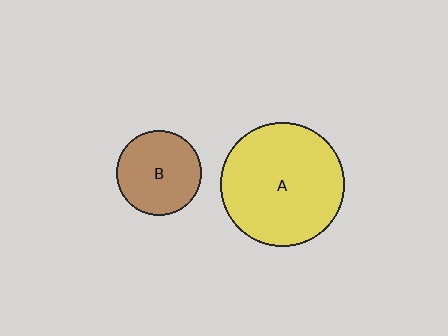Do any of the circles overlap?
No, none of the circles overlap.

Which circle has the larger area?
Circle A (yellow).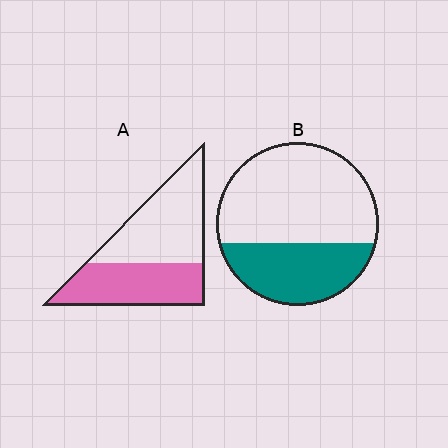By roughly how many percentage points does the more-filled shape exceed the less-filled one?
By roughly 10 percentage points (A over B).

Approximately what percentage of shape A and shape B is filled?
A is approximately 45% and B is approximately 35%.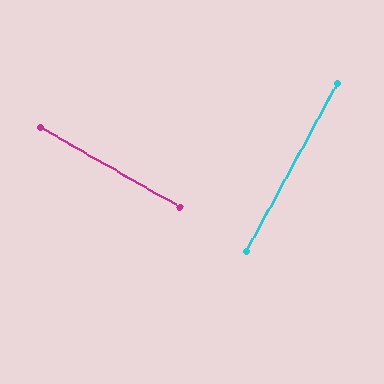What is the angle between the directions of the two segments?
Approximately 89 degrees.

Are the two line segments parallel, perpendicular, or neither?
Perpendicular — they meet at approximately 89°.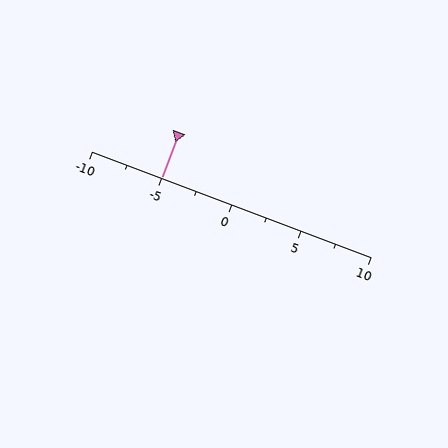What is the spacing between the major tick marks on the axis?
The major ticks are spaced 5 apart.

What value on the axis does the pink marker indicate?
The marker indicates approximately -5.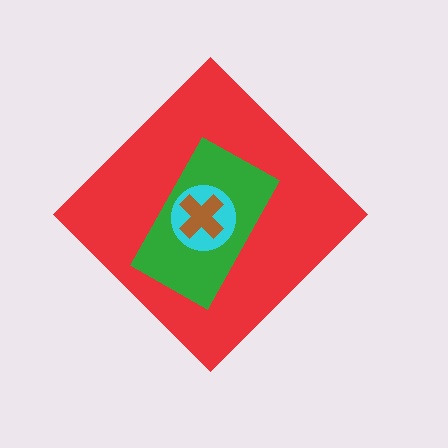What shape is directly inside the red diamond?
The green rectangle.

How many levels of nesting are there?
4.